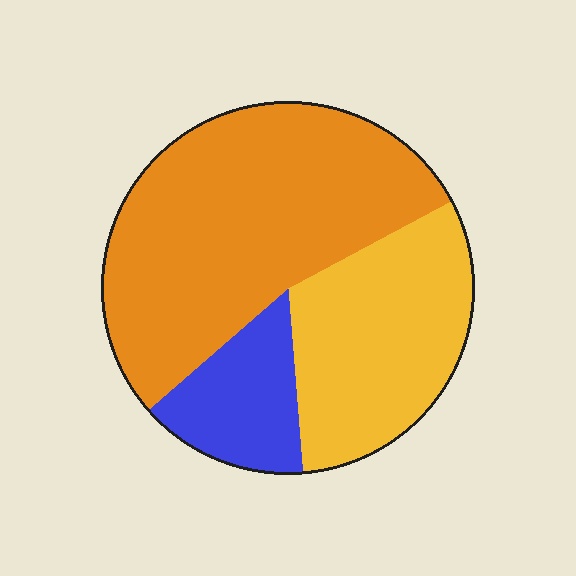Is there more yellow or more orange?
Orange.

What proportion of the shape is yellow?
Yellow takes up about one third (1/3) of the shape.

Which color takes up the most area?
Orange, at roughly 55%.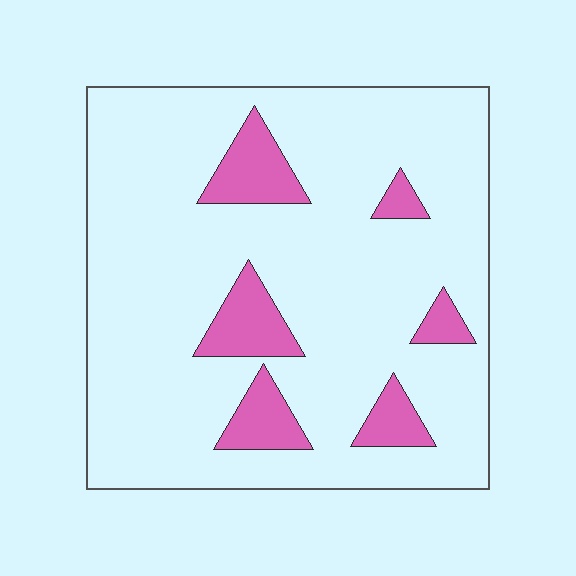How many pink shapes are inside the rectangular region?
6.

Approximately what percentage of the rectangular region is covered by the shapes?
Approximately 15%.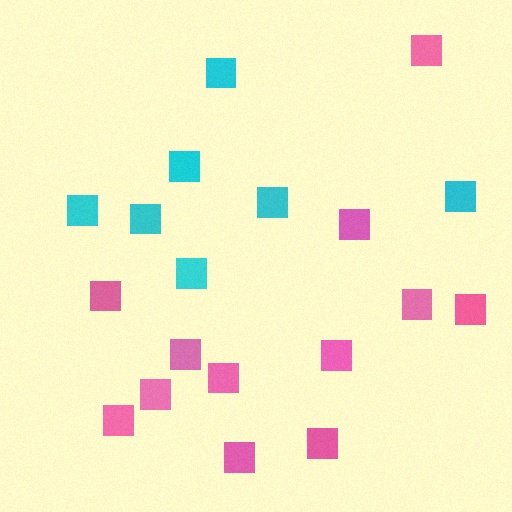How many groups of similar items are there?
There are 2 groups: one group of pink squares (12) and one group of cyan squares (7).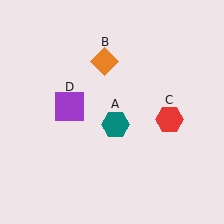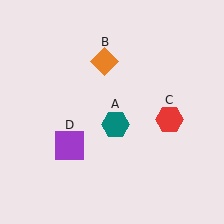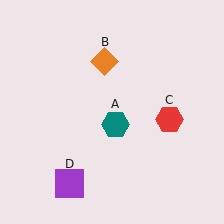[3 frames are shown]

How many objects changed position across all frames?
1 object changed position: purple square (object D).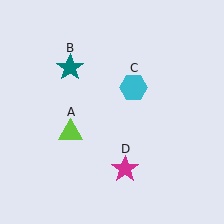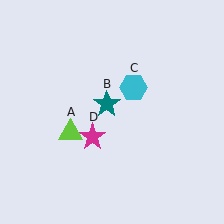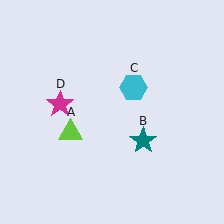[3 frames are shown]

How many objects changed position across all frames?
2 objects changed position: teal star (object B), magenta star (object D).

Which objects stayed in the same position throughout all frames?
Lime triangle (object A) and cyan hexagon (object C) remained stationary.